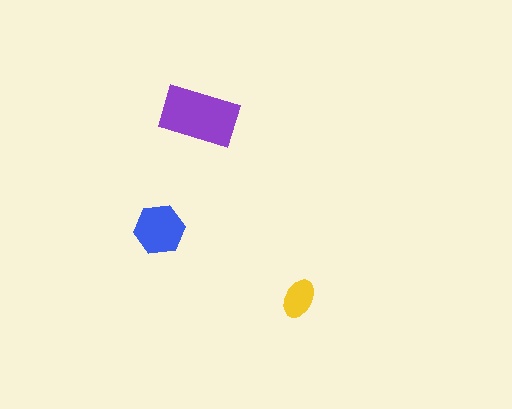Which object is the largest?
The purple rectangle.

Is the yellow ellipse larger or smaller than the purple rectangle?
Smaller.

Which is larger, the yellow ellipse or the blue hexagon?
The blue hexagon.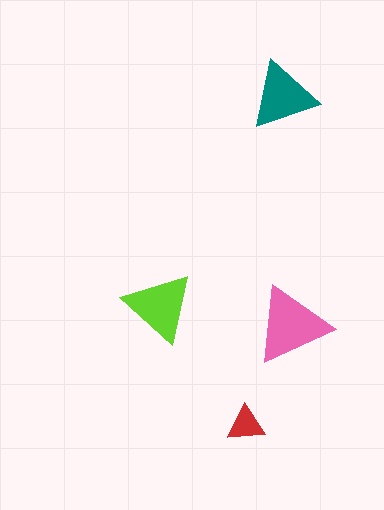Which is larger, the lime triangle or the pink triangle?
The pink one.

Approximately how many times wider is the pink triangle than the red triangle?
About 2 times wider.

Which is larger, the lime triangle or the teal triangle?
The lime one.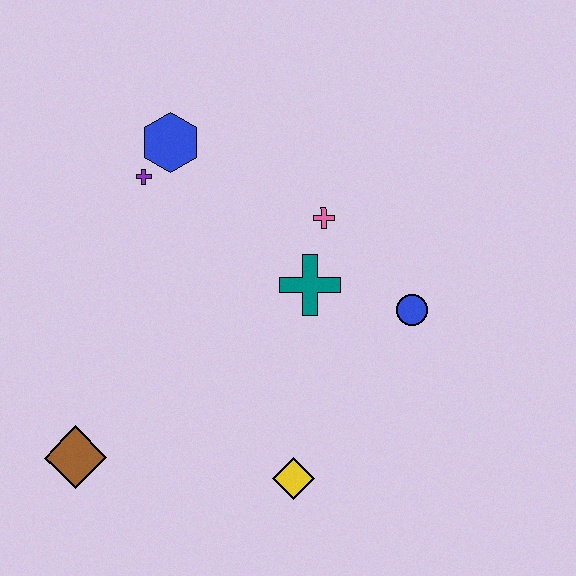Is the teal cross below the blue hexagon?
Yes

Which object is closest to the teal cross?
The pink cross is closest to the teal cross.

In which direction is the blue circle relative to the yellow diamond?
The blue circle is above the yellow diamond.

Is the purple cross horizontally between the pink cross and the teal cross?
No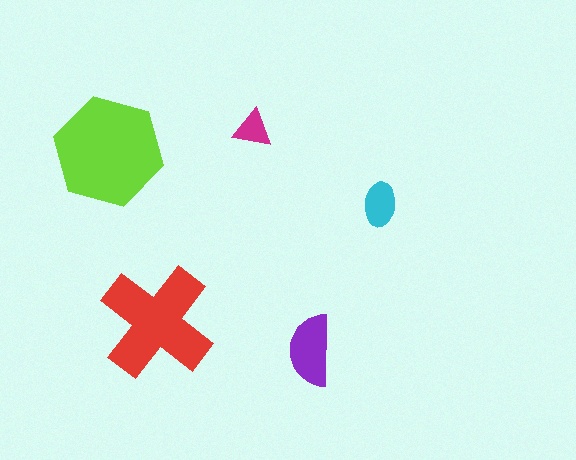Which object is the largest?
The lime hexagon.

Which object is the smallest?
The magenta triangle.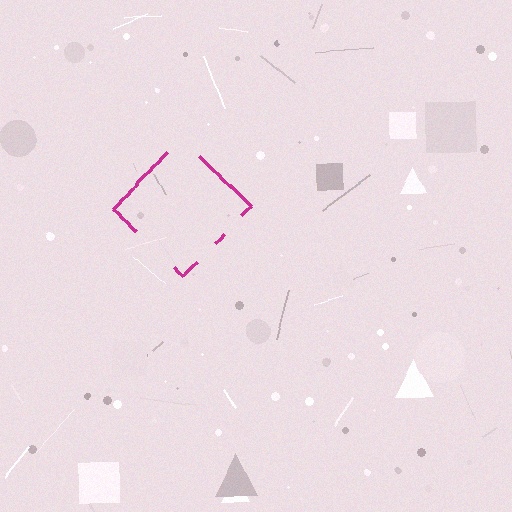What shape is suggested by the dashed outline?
The dashed outline suggests a diamond.